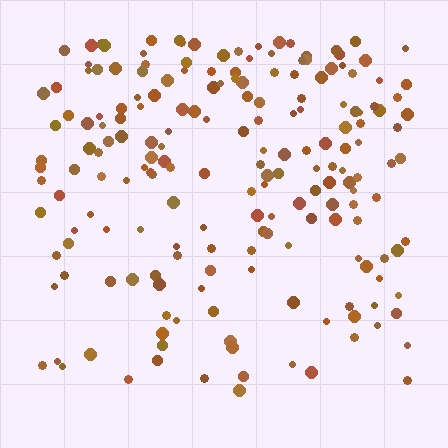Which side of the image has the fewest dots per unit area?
The bottom.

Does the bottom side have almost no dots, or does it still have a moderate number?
Still a moderate number, just noticeably fewer than the top.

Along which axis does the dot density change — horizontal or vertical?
Vertical.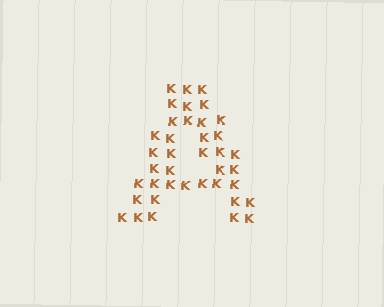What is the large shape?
The large shape is the letter A.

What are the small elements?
The small elements are letter K's.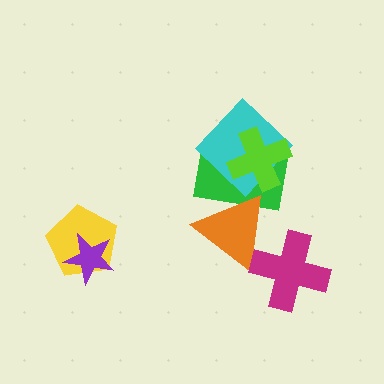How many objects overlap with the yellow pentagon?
1 object overlaps with the yellow pentagon.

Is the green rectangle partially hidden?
Yes, it is partially covered by another shape.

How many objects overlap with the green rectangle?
3 objects overlap with the green rectangle.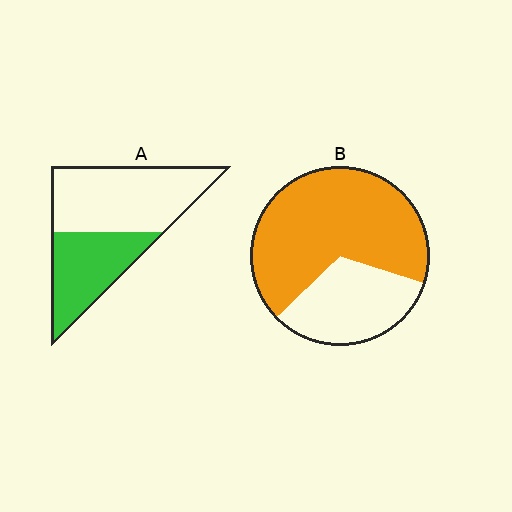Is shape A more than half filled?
No.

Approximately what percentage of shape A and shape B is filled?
A is approximately 40% and B is approximately 65%.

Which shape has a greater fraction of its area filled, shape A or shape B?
Shape B.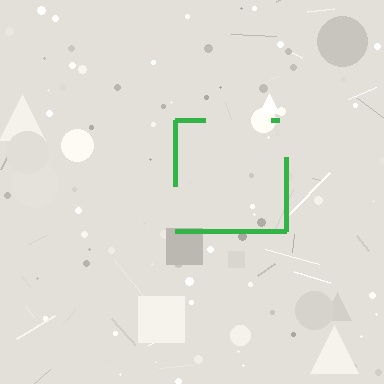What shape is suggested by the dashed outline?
The dashed outline suggests a square.